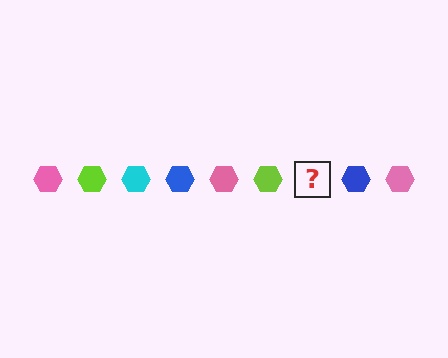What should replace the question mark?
The question mark should be replaced with a cyan hexagon.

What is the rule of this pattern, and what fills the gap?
The rule is that the pattern cycles through pink, lime, cyan, blue hexagons. The gap should be filled with a cyan hexagon.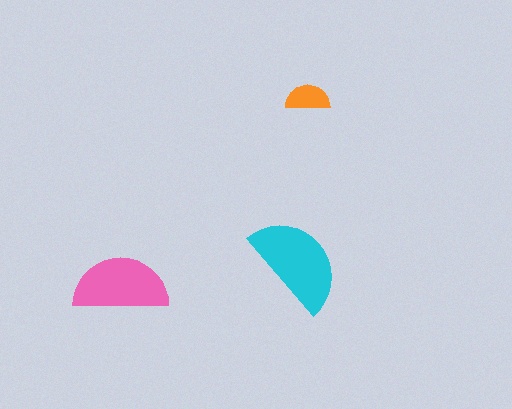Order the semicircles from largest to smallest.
the cyan one, the pink one, the orange one.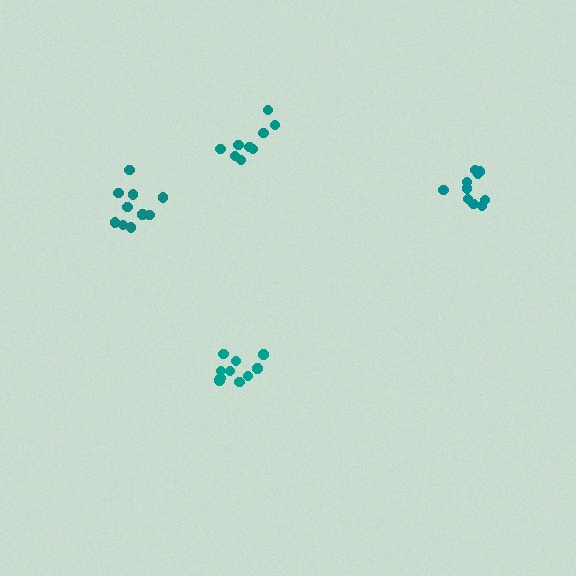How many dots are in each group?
Group 1: 10 dots, Group 2: 10 dots, Group 3: 9 dots, Group 4: 10 dots (39 total).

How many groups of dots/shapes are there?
There are 4 groups.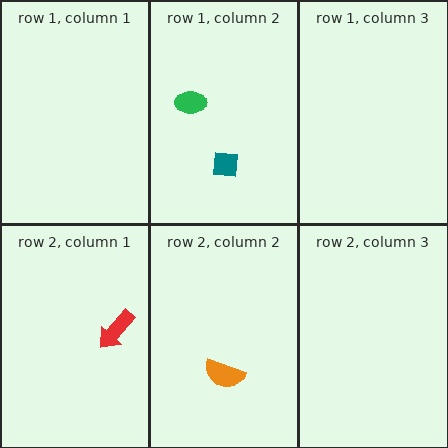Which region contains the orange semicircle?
The row 2, column 2 region.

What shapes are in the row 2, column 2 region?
The orange semicircle.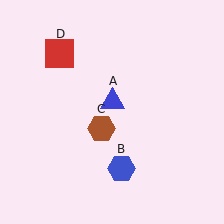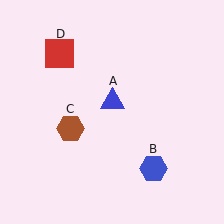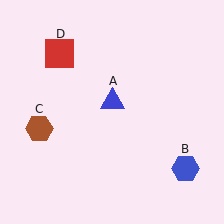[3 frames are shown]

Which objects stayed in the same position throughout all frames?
Blue triangle (object A) and red square (object D) remained stationary.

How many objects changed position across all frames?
2 objects changed position: blue hexagon (object B), brown hexagon (object C).